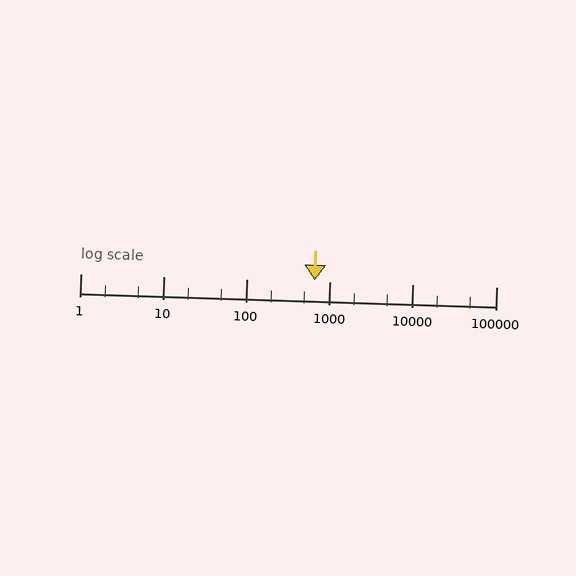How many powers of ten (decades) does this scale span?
The scale spans 5 decades, from 1 to 100000.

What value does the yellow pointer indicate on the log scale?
The pointer indicates approximately 650.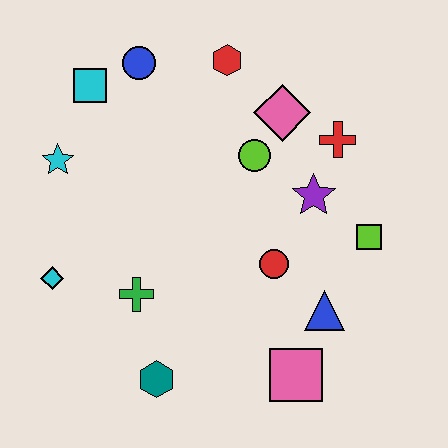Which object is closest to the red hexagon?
The pink diamond is closest to the red hexagon.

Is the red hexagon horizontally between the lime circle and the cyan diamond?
Yes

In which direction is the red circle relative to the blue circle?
The red circle is below the blue circle.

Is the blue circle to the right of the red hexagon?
No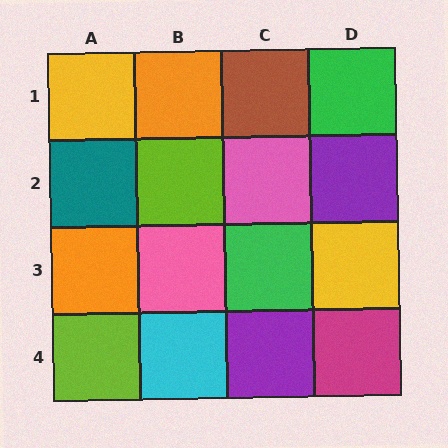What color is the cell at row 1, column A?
Yellow.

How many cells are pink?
2 cells are pink.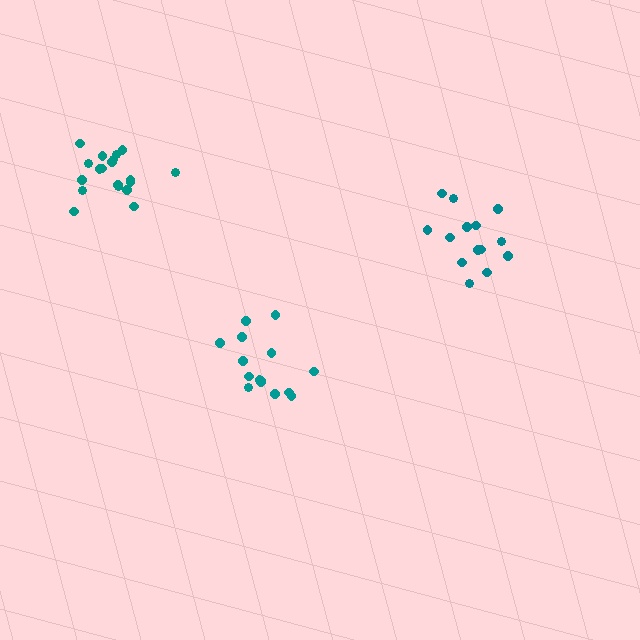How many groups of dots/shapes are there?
There are 3 groups.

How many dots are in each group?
Group 1: 15 dots, Group 2: 19 dots, Group 3: 14 dots (48 total).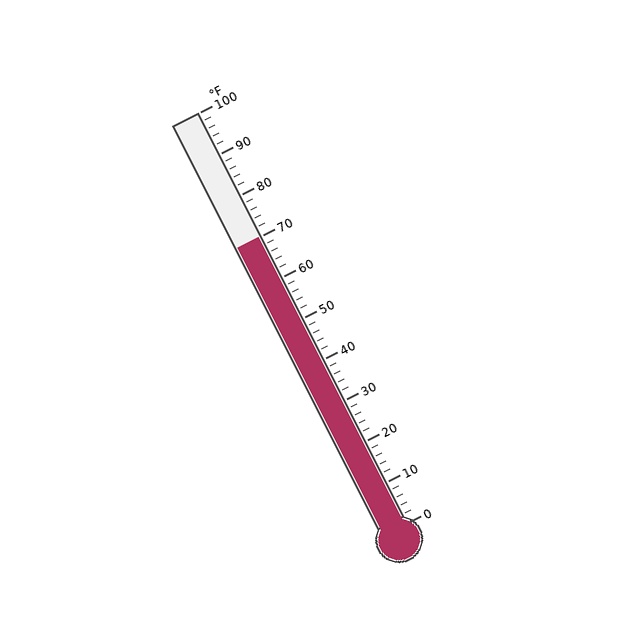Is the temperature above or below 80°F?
The temperature is below 80°F.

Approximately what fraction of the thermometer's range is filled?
The thermometer is filled to approximately 70% of its range.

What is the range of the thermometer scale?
The thermometer scale ranges from 0°F to 100°F.